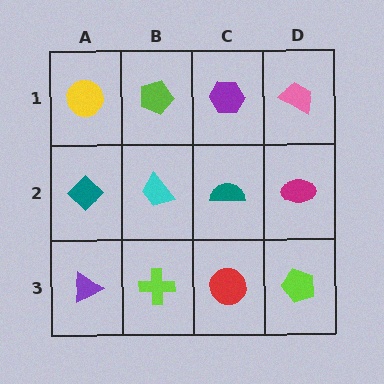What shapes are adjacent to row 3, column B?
A cyan trapezoid (row 2, column B), a purple triangle (row 3, column A), a red circle (row 3, column C).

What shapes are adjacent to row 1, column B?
A cyan trapezoid (row 2, column B), a yellow circle (row 1, column A), a purple hexagon (row 1, column C).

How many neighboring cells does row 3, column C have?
3.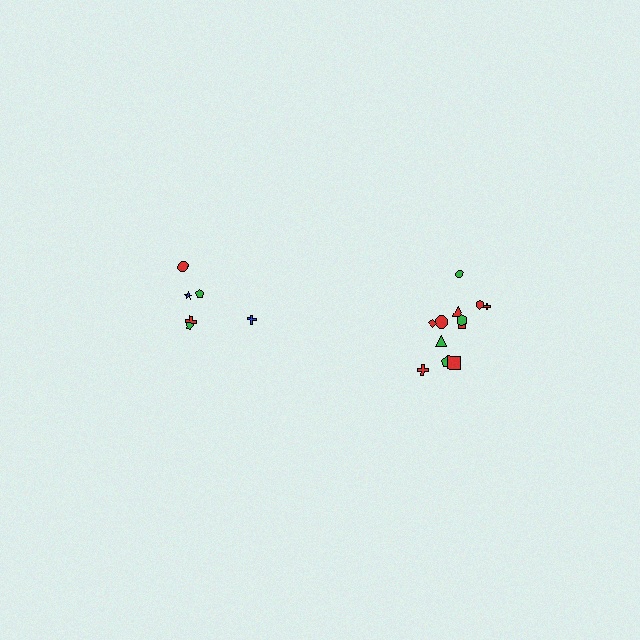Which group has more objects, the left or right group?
The right group.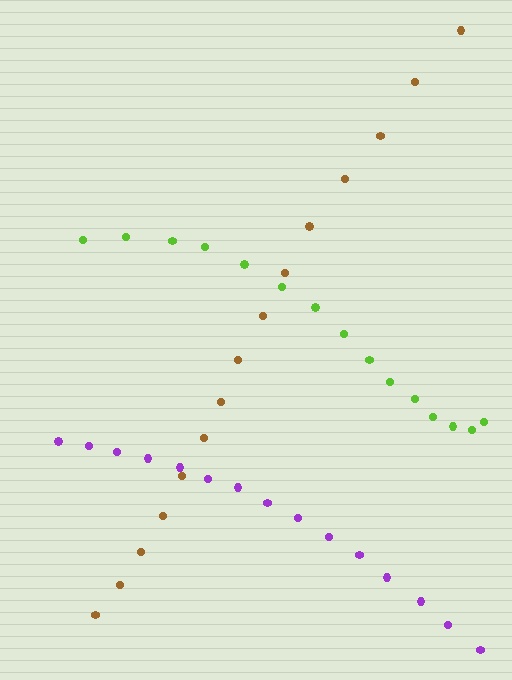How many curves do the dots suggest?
There are 3 distinct paths.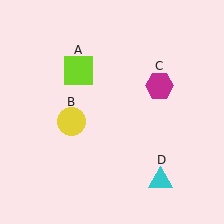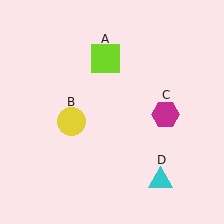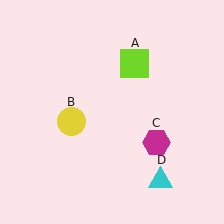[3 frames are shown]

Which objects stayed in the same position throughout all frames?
Yellow circle (object B) and cyan triangle (object D) remained stationary.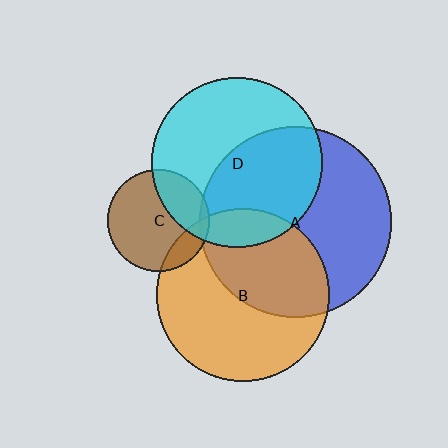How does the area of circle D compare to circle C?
Approximately 2.8 times.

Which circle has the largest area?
Circle A (blue).